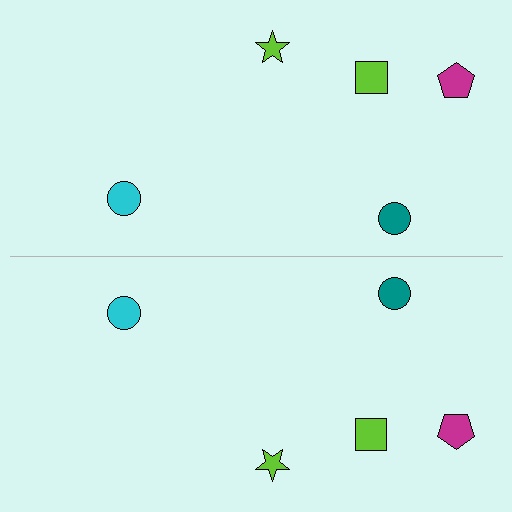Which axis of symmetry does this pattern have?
The pattern has a horizontal axis of symmetry running through the center of the image.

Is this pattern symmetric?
Yes, this pattern has bilateral (reflection) symmetry.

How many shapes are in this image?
There are 10 shapes in this image.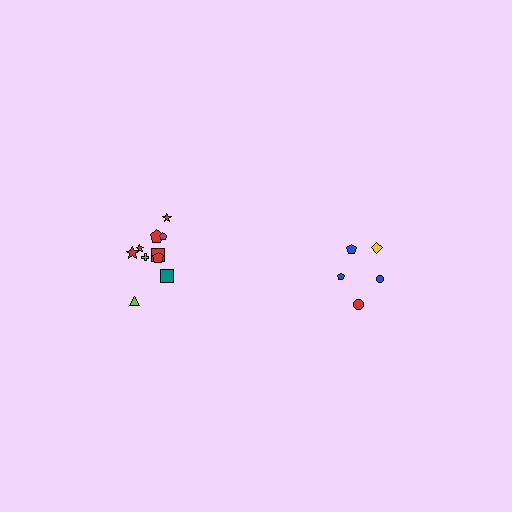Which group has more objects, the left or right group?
The left group.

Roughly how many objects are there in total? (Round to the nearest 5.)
Roughly 15 objects in total.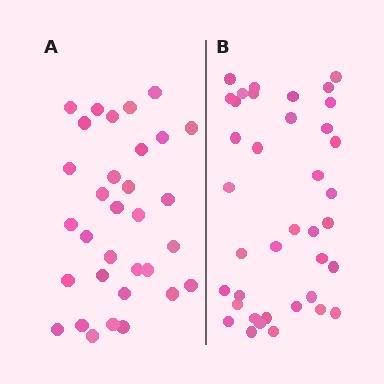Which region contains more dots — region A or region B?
Region B (the right region) has more dots.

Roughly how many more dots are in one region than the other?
Region B has about 6 more dots than region A.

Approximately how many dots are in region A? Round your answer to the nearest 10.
About 30 dots. (The exact count is 32, which rounds to 30.)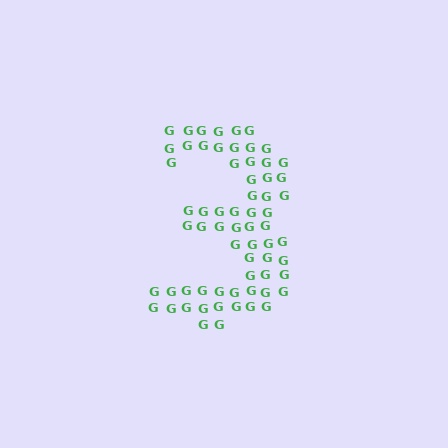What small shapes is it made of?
It is made of small letter G's.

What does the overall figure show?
The overall figure shows the digit 3.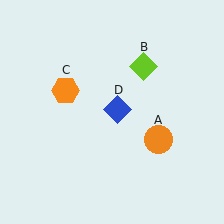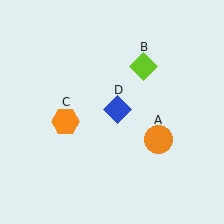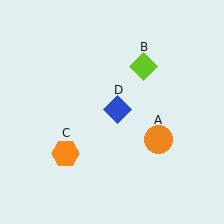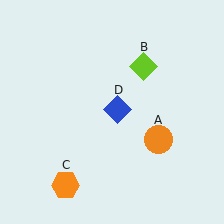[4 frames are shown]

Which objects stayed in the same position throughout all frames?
Orange circle (object A) and lime diamond (object B) and blue diamond (object D) remained stationary.